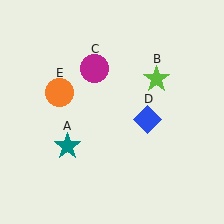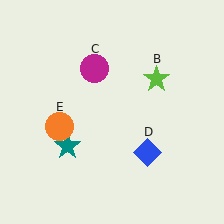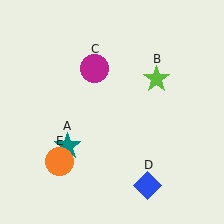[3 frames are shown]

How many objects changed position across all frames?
2 objects changed position: blue diamond (object D), orange circle (object E).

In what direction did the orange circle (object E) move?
The orange circle (object E) moved down.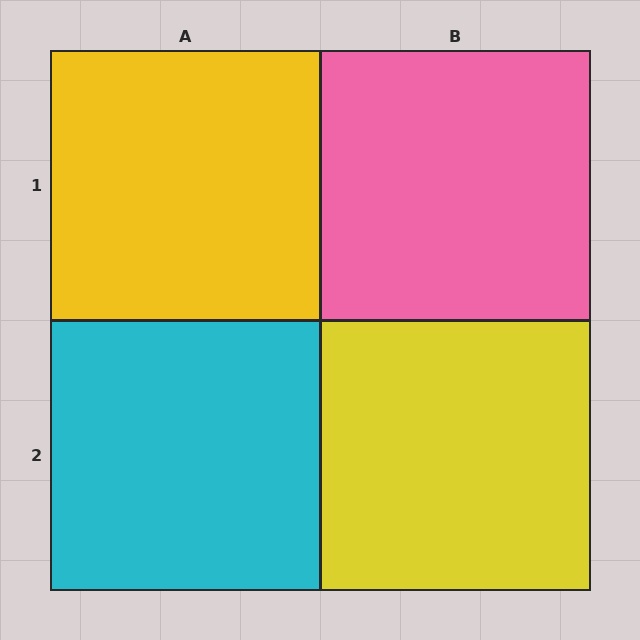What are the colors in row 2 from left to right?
Cyan, yellow.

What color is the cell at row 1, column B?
Pink.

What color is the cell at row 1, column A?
Yellow.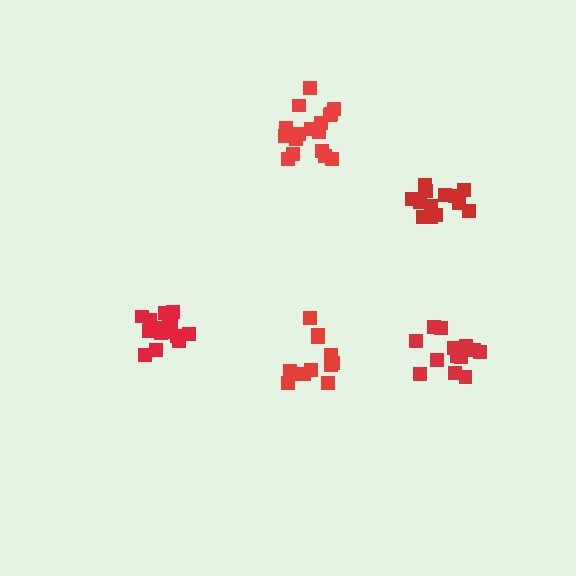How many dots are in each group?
Group 1: 17 dots, Group 2: 13 dots, Group 3: 15 dots, Group 4: 15 dots, Group 5: 13 dots (73 total).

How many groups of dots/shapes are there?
There are 5 groups.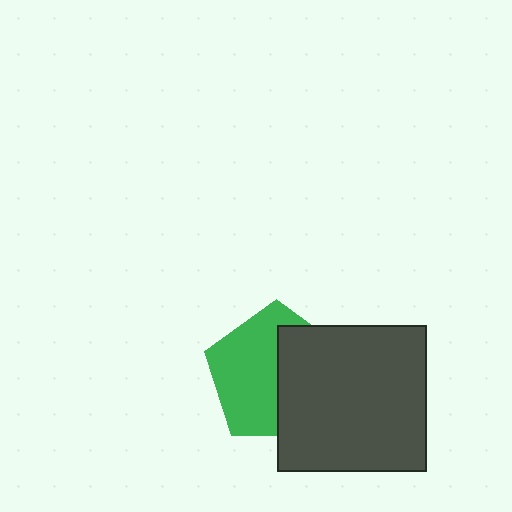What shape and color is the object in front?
The object in front is a dark gray rectangle.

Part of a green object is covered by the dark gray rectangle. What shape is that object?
It is a pentagon.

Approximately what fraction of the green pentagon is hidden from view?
Roughly 45% of the green pentagon is hidden behind the dark gray rectangle.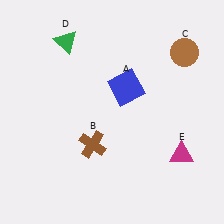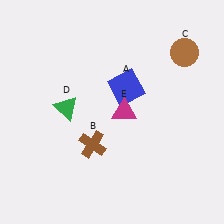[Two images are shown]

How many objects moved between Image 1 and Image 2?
2 objects moved between the two images.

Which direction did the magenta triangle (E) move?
The magenta triangle (E) moved left.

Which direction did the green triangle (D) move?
The green triangle (D) moved down.